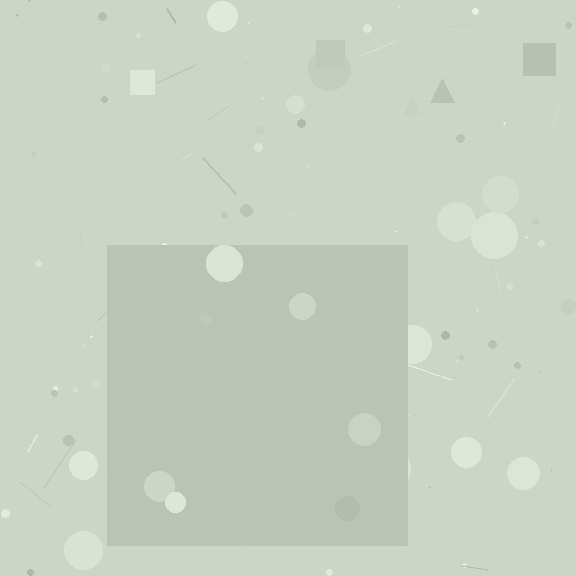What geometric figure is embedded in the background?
A square is embedded in the background.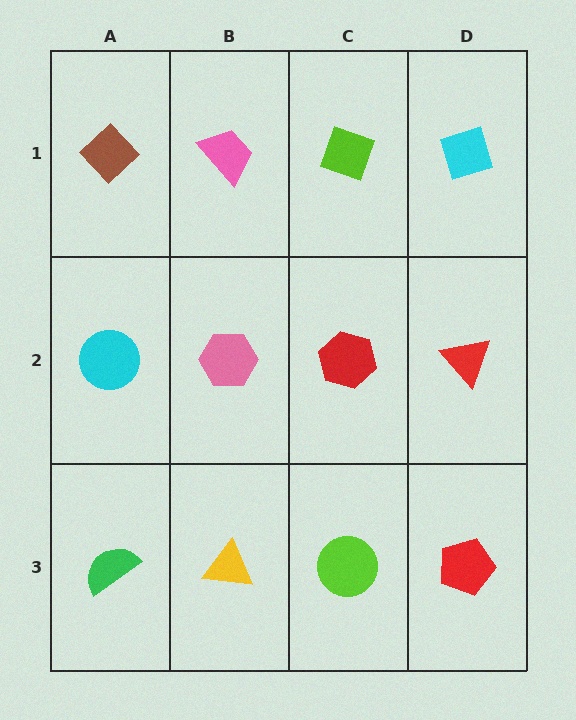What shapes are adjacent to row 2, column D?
A cyan diamond (row 1, column D), a red pentagon (row 3, column D), a red hexagon (row 2, column C).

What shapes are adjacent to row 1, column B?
A pink hexagon (row 2, column B), a brown diamond (row 1, column A), a lime diamond (row 1, column C).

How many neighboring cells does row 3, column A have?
2.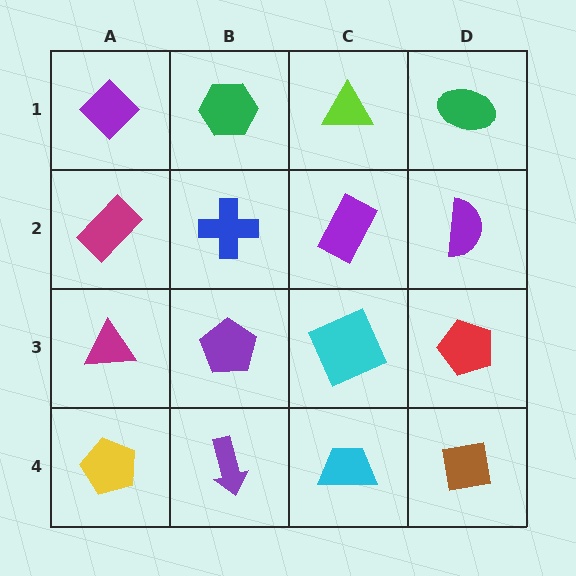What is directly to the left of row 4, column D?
A cyan trapezoid.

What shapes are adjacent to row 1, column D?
A purple semicircle (row 2, column D), a lime triangle (row 1, column C).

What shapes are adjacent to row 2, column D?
A green ellipse (row 1, column D), a red pentagon (row 3, column D), a purple rectangle (row 2, column C).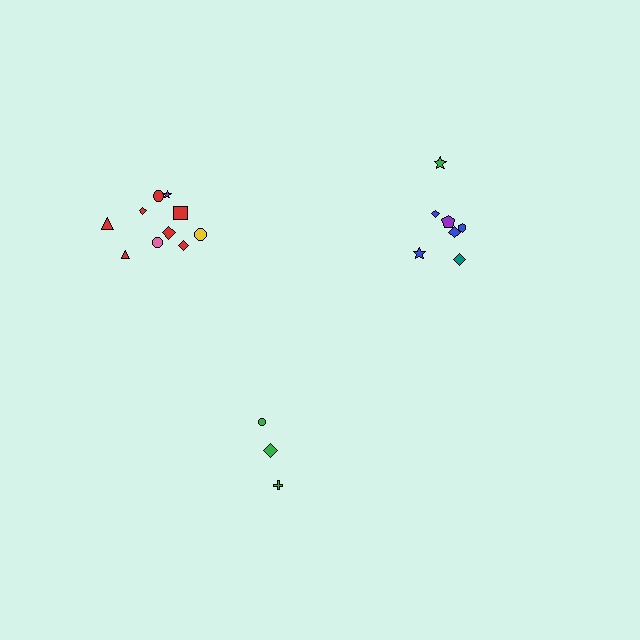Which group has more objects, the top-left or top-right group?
The top-left group.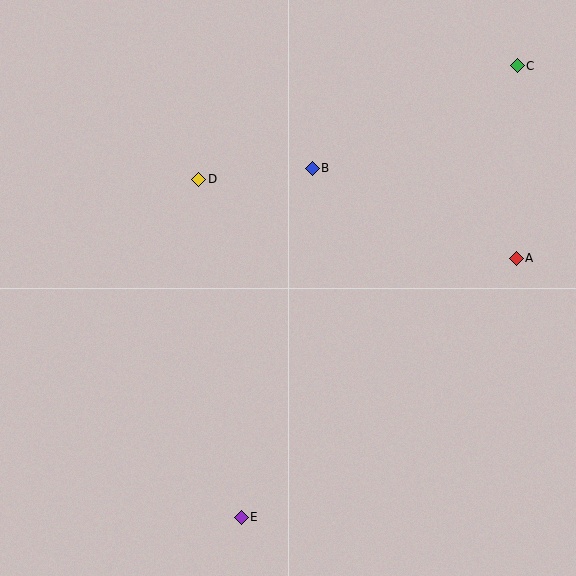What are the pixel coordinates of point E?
Point E is at (241, 517).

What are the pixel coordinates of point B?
Point B is at (312, 168).